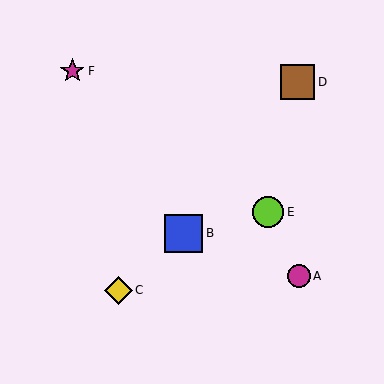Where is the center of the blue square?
The center of the blue square is at (184, 233).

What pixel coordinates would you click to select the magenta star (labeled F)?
Click at (72, 71) to select the magenta star F.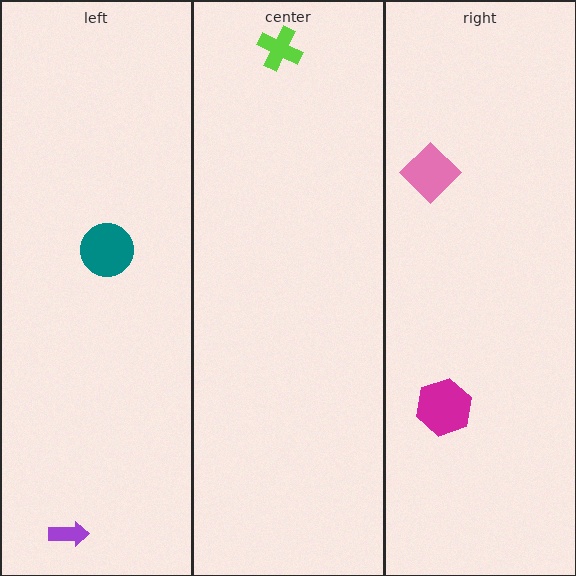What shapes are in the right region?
The pink diamond, the magenta hexagon.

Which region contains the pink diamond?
The right region.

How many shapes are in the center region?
1.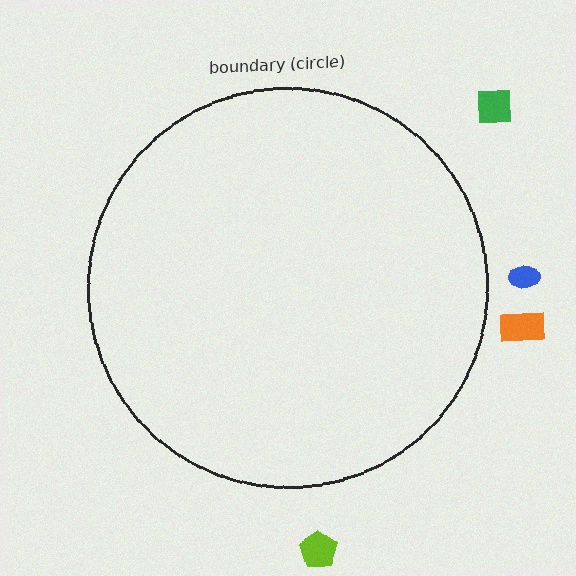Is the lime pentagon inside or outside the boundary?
Outside.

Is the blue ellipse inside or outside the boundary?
Outside.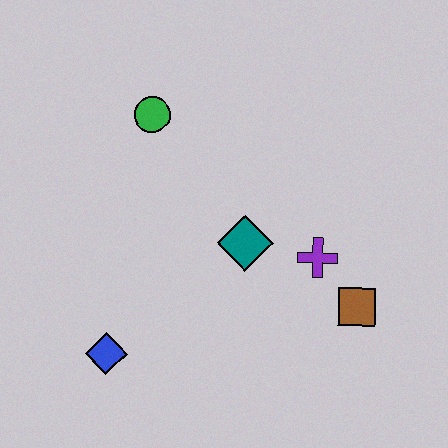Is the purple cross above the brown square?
Yes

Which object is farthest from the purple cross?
The blue diamond is farthest from the purple cross.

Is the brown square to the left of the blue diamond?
No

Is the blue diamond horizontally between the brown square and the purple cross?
No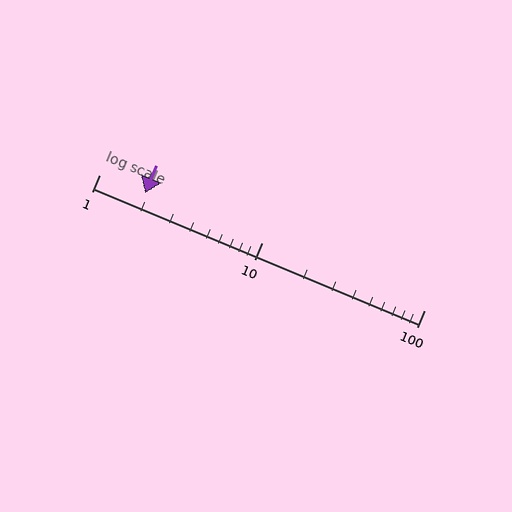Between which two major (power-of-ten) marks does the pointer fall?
The pointer is between 1 and 10.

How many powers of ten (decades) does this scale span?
The scale spans 2 decades, from 1 to 100.